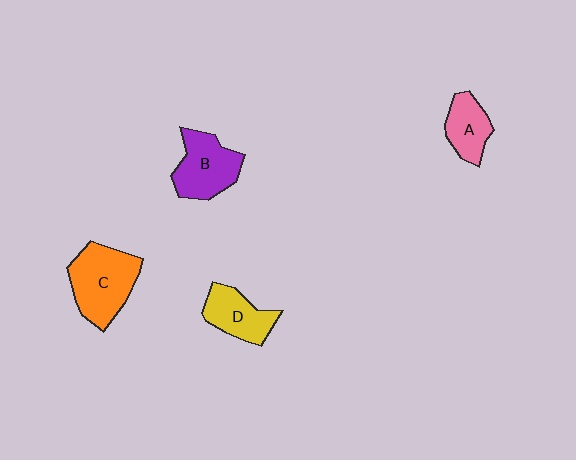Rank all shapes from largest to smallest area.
From largest to smallest: C (orange), B (purple), D (yellow), A (pink).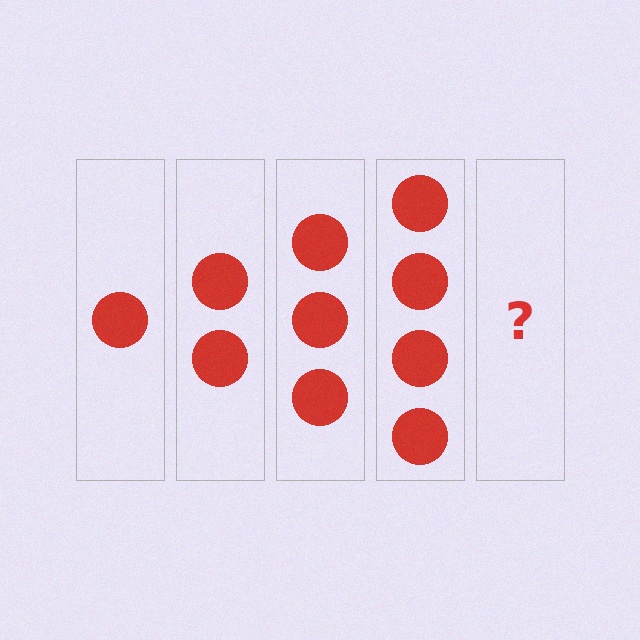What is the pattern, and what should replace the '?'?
The pattern is that each step adds one more circle. The '?' should be 5 circles.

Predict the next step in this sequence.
The next step is 5 circles.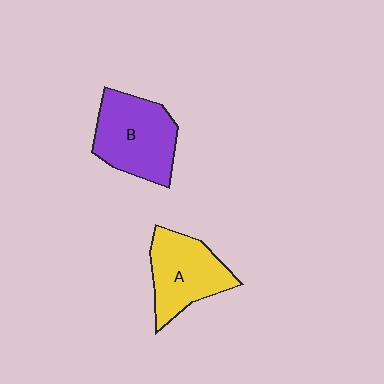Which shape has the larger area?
Shape B (purple).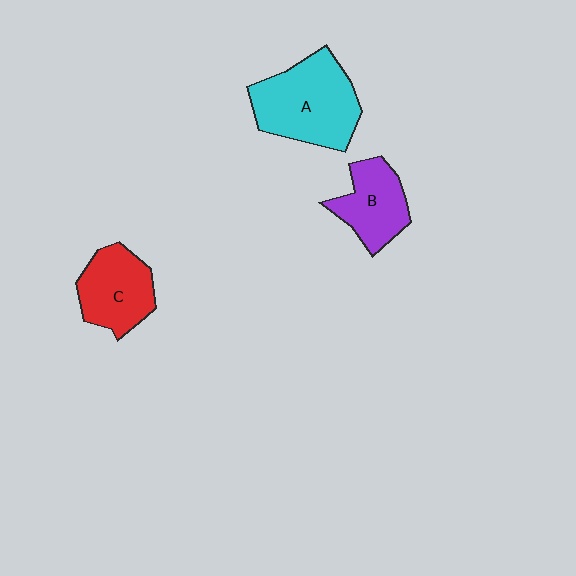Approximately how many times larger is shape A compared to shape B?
Approximately 1.6 times.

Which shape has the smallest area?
Shape B (purple).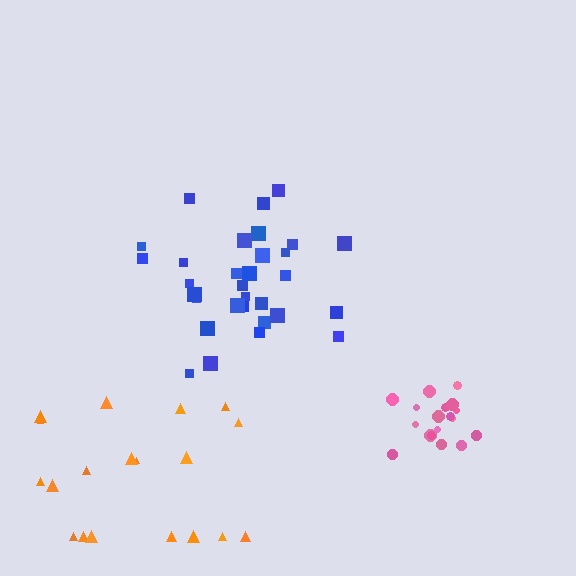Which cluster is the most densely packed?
Pink.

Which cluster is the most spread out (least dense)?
Orange.